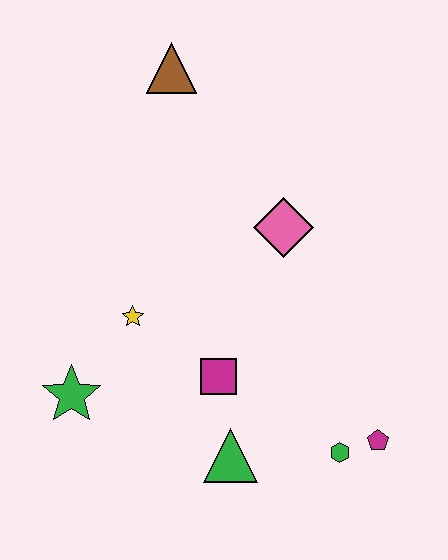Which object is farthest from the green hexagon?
The brown triangle is farthest from the green hexagon.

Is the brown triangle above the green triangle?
Yes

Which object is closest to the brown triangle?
The pink diamond is closest to the brown triangle.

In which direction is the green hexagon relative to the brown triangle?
The green hexagon is below the brown triangle.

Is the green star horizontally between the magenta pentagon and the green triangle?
No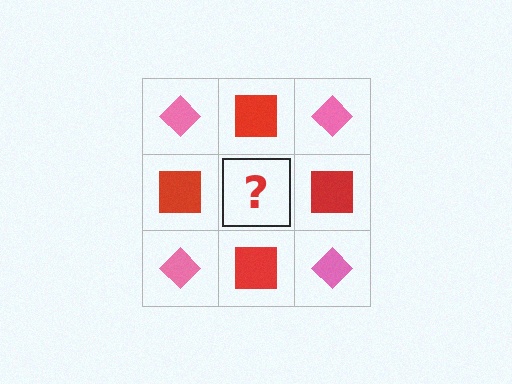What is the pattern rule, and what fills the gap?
The rule is that it alternates pink diamond and red square in a checkerboard pattern. The gap should be filled with a pink diamond.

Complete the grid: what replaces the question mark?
The question mark should be replaced with a pink diamond.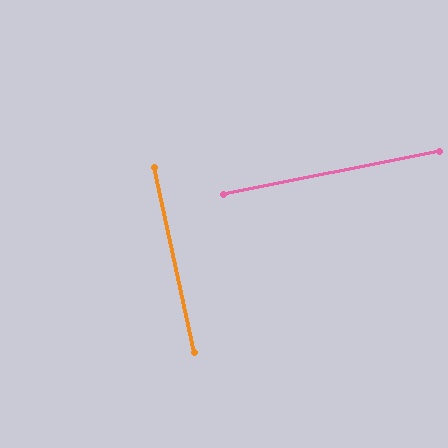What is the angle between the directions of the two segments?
Approximately 89 degrees.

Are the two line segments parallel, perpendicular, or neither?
Perpendicular — they meet at approximately 89°.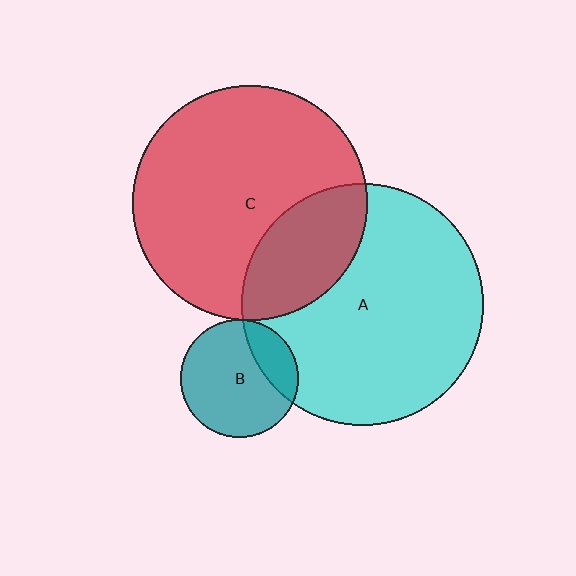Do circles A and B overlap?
Yes.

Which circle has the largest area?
Circle A (cyan).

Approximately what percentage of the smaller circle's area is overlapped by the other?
Approximately 25%.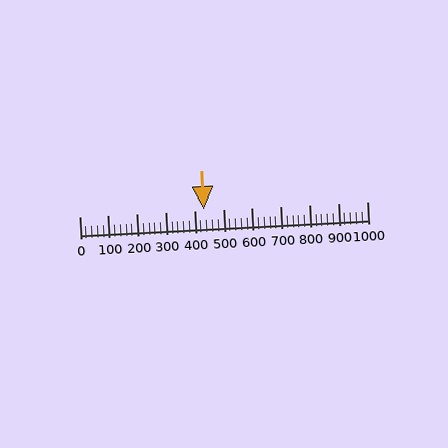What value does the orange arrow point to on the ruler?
The orange arrow points to approximately 431.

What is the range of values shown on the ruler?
The ruler shows values from 0 to 1000.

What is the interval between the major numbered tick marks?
The major tick marks are spaced 100 units apart.